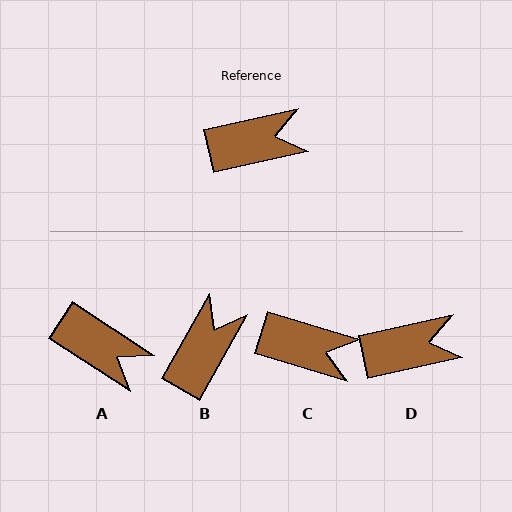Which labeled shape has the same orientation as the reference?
D.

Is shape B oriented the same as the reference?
No, it is off by about 48 degrees.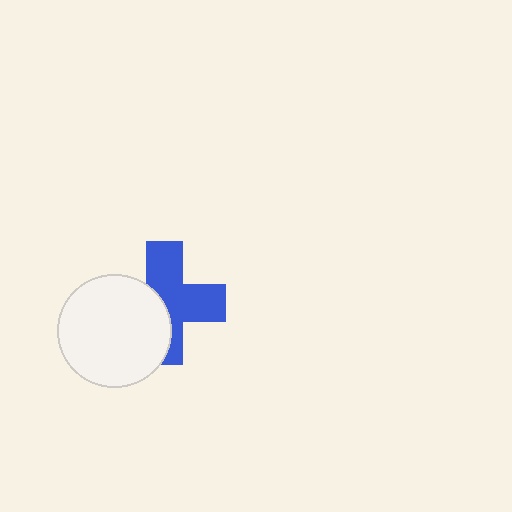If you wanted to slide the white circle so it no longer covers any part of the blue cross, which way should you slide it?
Slide it left — that is the most direct way to separate the two shapes.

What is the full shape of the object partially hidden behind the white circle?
The partially hidden object is a blue cross.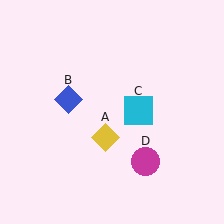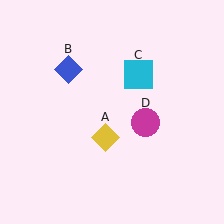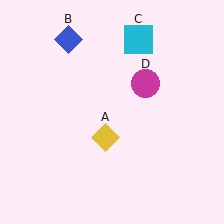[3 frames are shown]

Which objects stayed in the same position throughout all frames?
Yellow diamond (object A) remained stationary.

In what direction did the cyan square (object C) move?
The cyan square (object C) moved up.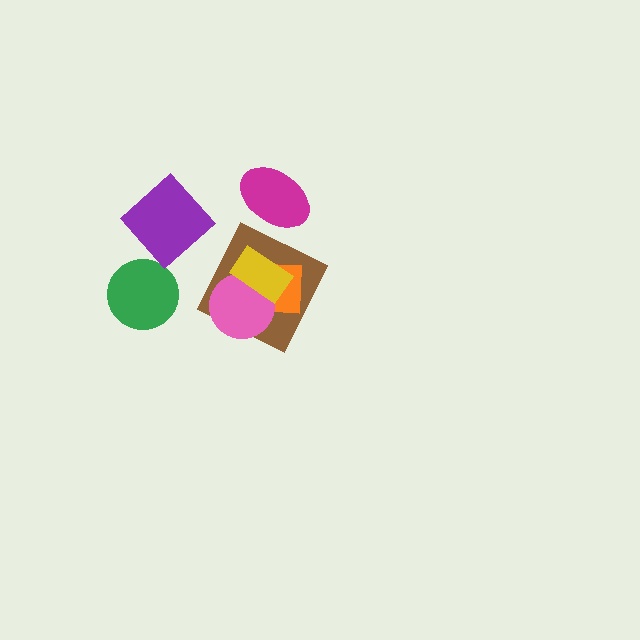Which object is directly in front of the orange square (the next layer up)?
The pink circle is directly in front of the orange square.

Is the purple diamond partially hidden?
No, no other shape covers it.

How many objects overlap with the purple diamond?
0 objects overlap with the purple diamond.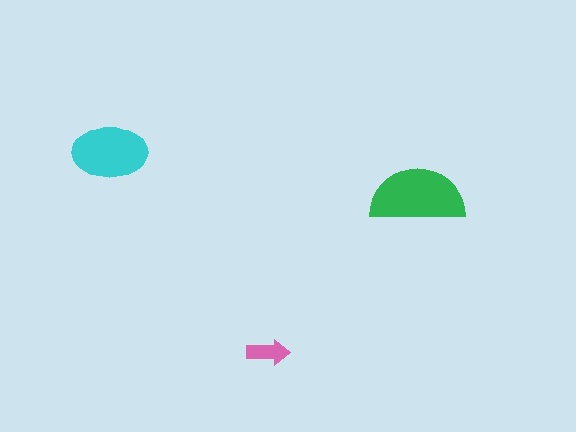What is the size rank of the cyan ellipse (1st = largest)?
2nd.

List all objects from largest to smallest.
The green semicircle, the cyan ellipse, the pink arrow.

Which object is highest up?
The cyan ellipse is topmost.